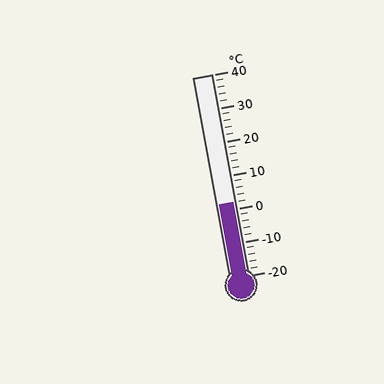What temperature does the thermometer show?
The thermometer shows approximately 2°C.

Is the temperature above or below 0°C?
The temperature is above 0°C.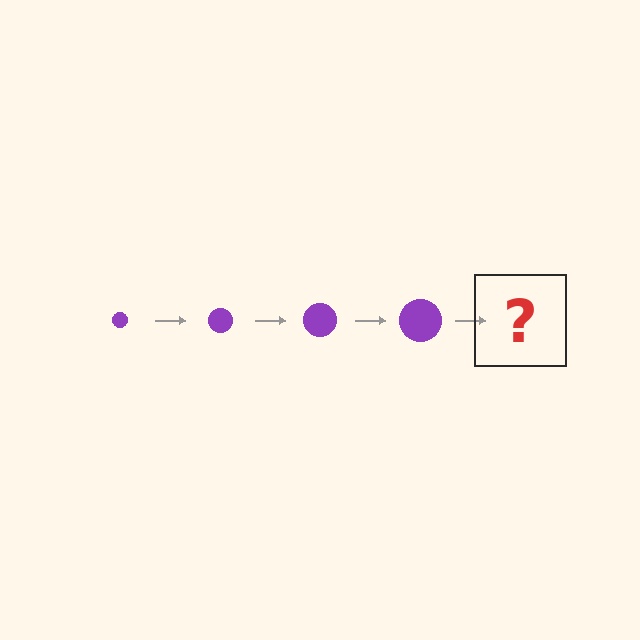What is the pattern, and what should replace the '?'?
The pattern is that the circle gets progressively larger each step. The '?' should be a purple circle, larger than the previous one.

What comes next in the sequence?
The next element should be a purple circle, larger than the previous one.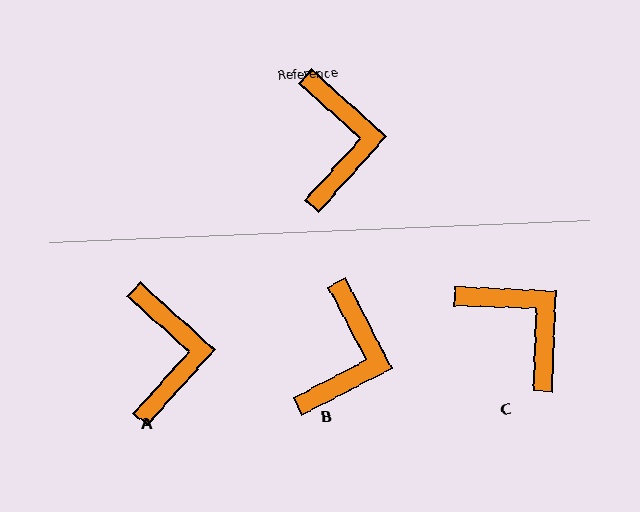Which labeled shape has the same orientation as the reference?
A.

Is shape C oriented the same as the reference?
No, it is off by about 40 degrees.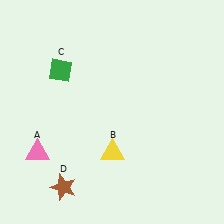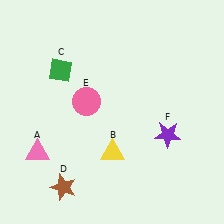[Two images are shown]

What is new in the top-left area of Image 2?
A pink circle (E) was added in the top-left area of Image 2.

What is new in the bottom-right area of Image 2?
A purple star (F) was added in the bottom-right area of Image 2.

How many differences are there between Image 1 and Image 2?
There are 2 differences between the two images.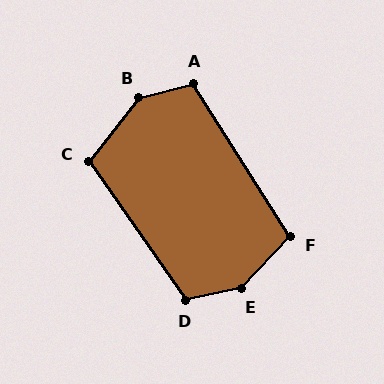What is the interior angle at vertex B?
Approximately 143 degrees (obtuse).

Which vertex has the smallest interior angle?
F, at approximately 104 degrees.